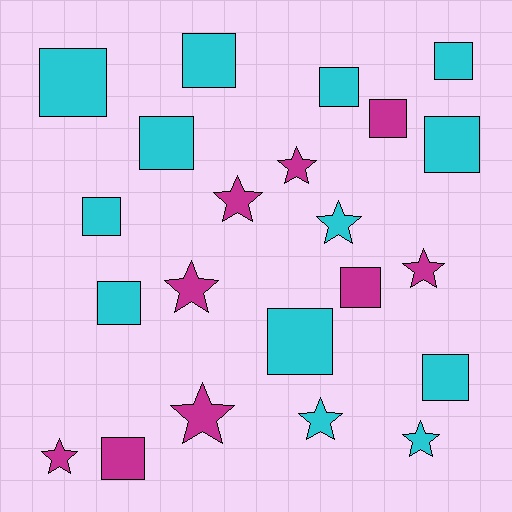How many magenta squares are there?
There are 3 magenta squares.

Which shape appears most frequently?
Square, with 13 objects.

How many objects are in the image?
There are 22 objects.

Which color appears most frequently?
Cyan, with 13 objects.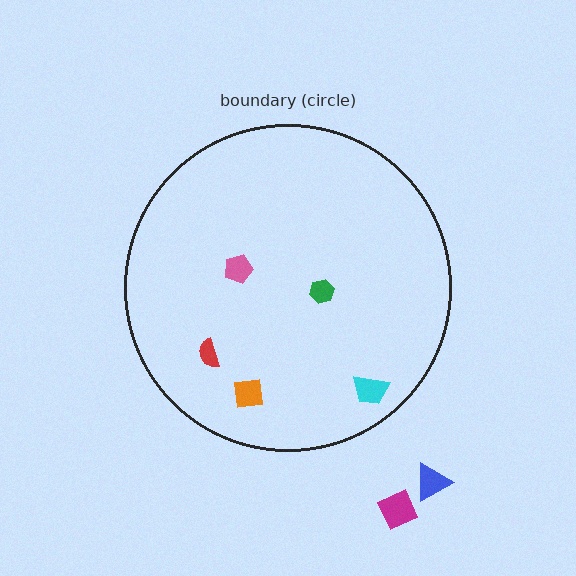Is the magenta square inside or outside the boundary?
Outside.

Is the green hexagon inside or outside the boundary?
Inside.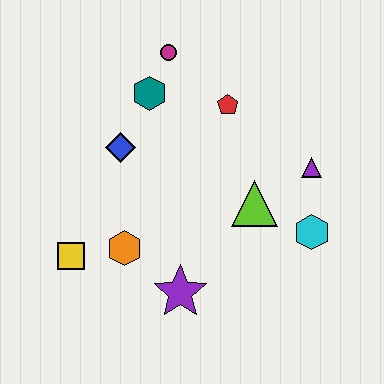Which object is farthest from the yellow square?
The purple triangle is farthest from the yellow square.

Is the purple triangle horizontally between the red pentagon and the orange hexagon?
No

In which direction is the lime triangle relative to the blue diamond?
The lime triangle is to the right of the blue diamond.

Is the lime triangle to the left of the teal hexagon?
No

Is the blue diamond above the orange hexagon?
Yes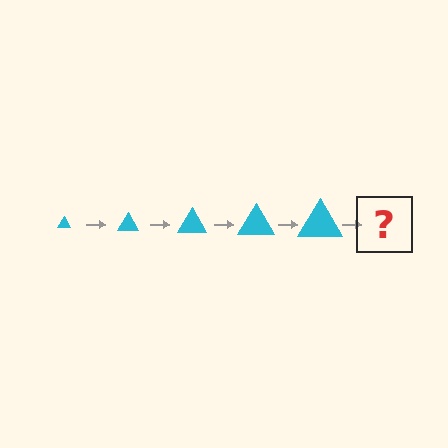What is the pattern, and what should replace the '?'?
The pattern is that the triangle gets progressively larger each step. The '?' should be a cyan triangle, larger than the previous one.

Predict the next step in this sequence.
The next step is a cyan triangle, larger than the previous one.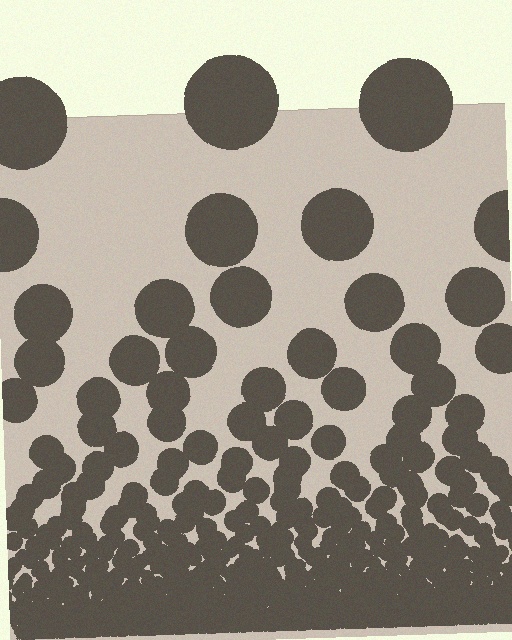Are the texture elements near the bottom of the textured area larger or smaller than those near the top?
Smaller. The gradient is inverted — elements near the bottom are smaller and denser.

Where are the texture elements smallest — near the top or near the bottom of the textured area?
Near the bottom.